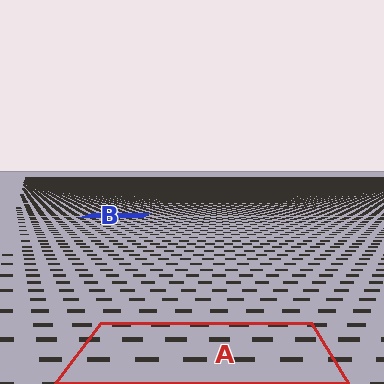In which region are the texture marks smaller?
The texture marks are smaller in region B, because it is farther away.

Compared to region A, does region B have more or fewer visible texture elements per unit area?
Region B has more texture elements per unit area — they are packed more densely because it is farther away.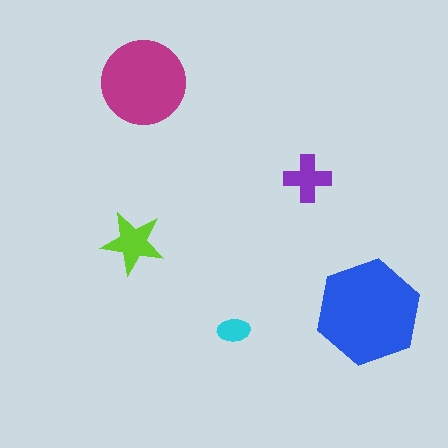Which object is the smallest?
The cyan ellipse.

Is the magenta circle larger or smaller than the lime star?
Larger.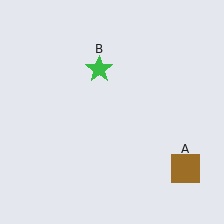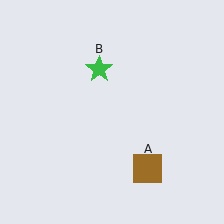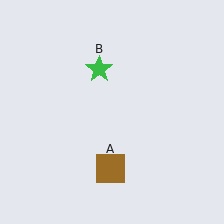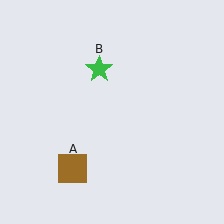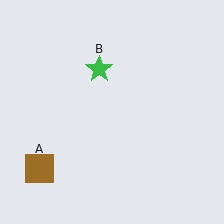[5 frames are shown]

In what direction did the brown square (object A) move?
The brown square (object A) moved left.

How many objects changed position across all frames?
1 object changed position: brown square (object A).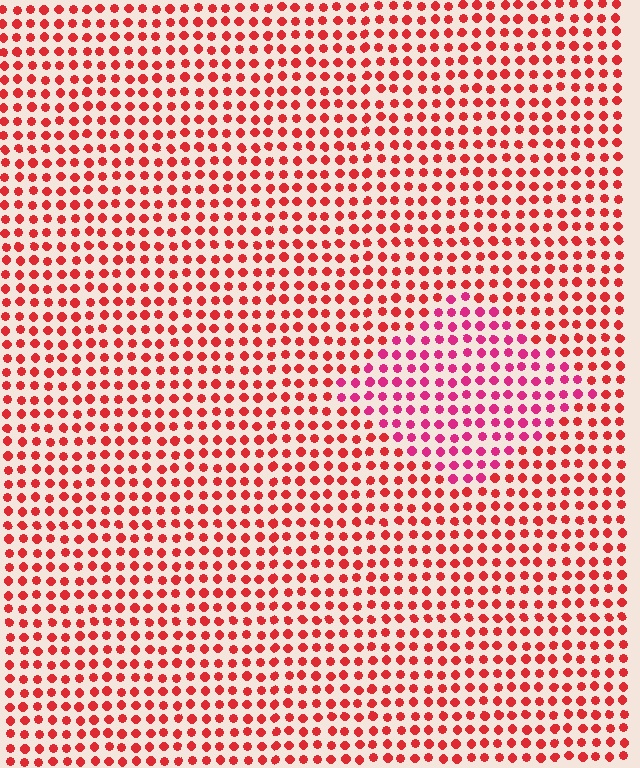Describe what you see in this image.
The image is filled with small red elements in a uniform arrangement. A diamond-shaped region is visible where the elements are tinted to a slightly different hue, forming a subtle color boundary.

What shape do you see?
I see a diamond.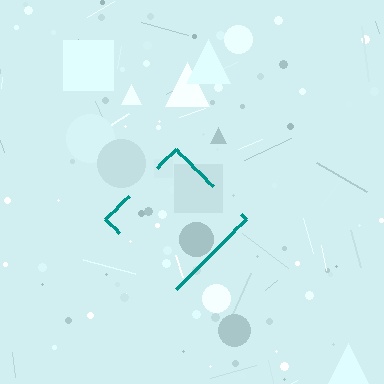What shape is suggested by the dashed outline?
The dashed outline suggests a diamond.